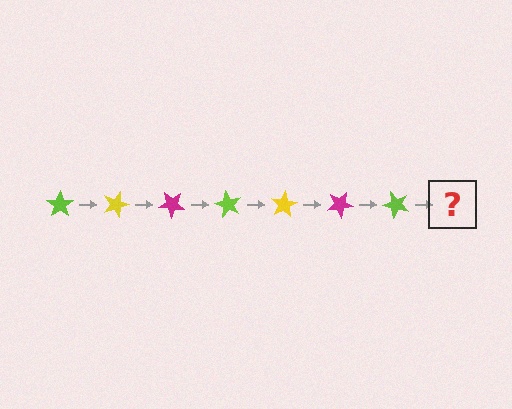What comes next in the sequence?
The next element should be a yellow star, rotated 140 degrees from the start.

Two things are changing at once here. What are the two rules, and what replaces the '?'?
The two rules are that it rotates 20 degrees each step and the color cycles through lime, yellow, and magenta. The '?' should be a yellow star, rotated 140 degrees from the start.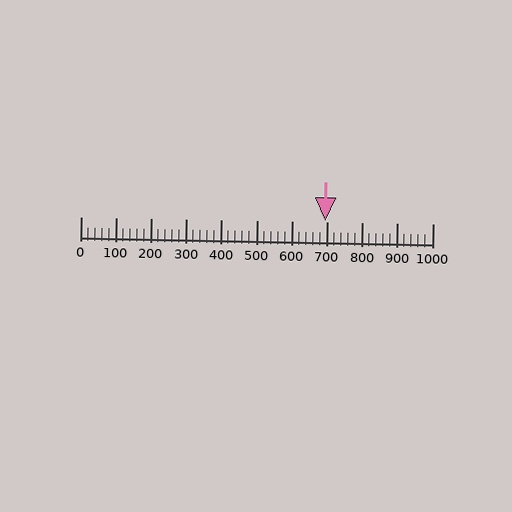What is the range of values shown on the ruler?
The ruler shows values from 0 to 1000.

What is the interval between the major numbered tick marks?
The major tick marks are spaced 100 units apart.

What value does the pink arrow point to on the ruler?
The pink arrow points to approximately 695.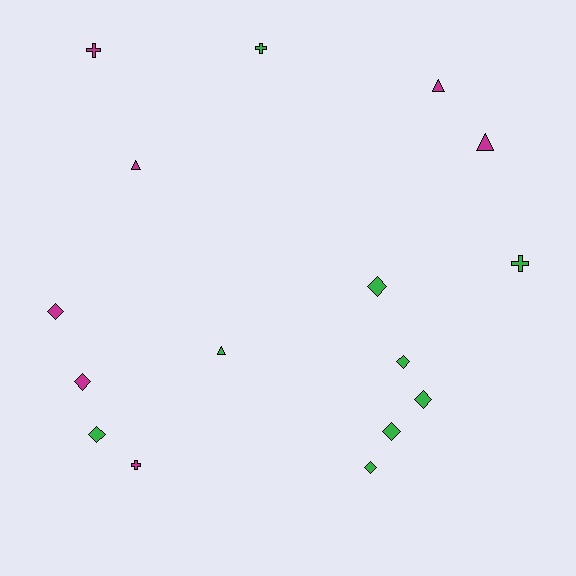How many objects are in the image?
There are 16 objects.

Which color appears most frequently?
Green, with 9 objects.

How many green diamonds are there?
There are 6 green diamonds.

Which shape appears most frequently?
Diamond, with 8 objects.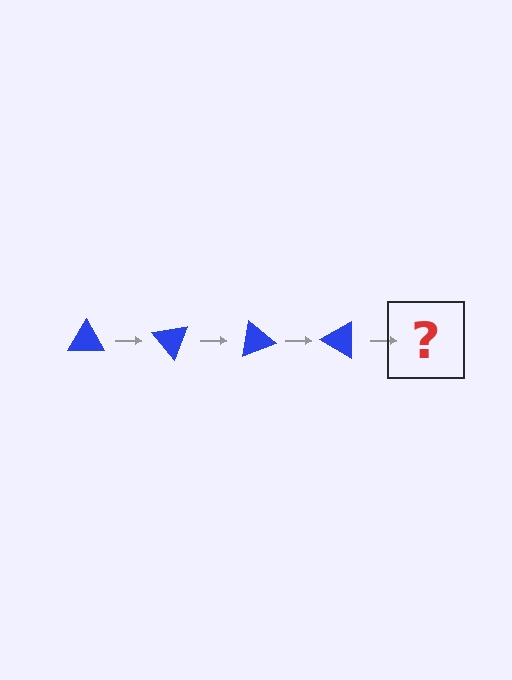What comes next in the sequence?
The next element should be a blue triangle rotated 200 degrees.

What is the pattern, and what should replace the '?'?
The pattern is that the triangle rotates 50 degrees each step. The '?' should be a blue triangle rotated 200 degrees.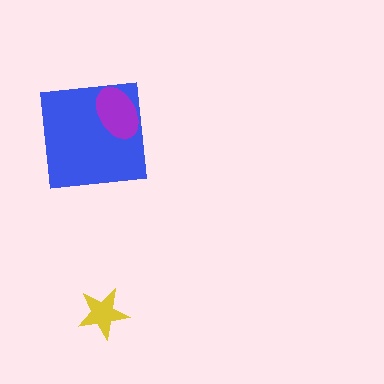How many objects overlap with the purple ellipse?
1 object overlaps with the purple ellipse.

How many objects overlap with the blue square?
1 object overlaps with the blue square.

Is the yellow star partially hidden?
No, no other shape covers it.